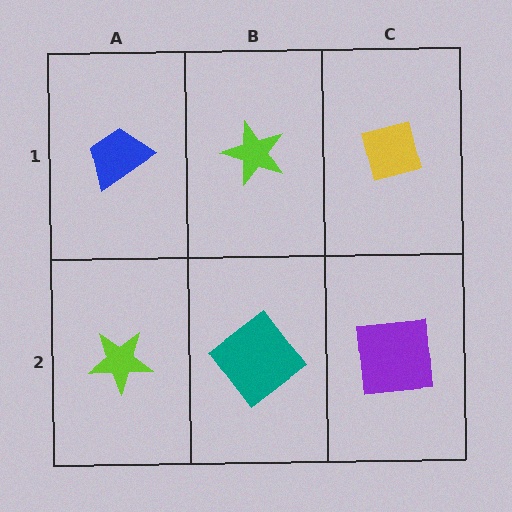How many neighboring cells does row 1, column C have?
2.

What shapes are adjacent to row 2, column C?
A yellow square (row 1, column C), a teal diamond (row 2, column B).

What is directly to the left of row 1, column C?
A lime star.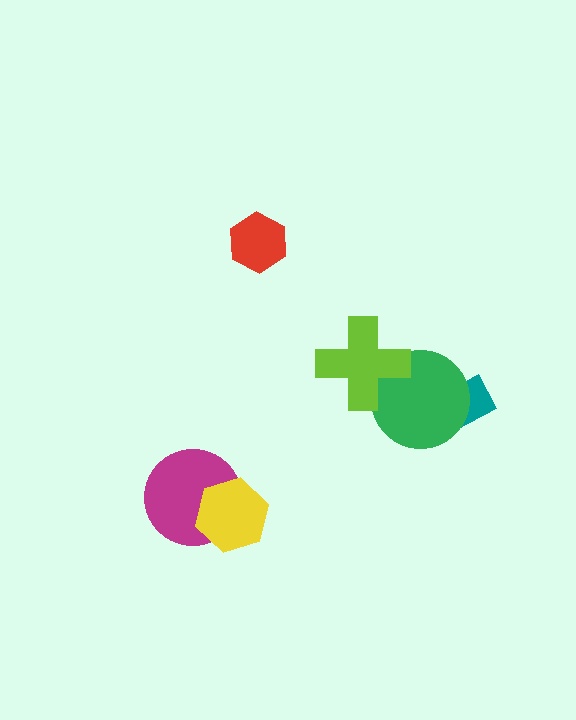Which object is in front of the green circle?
The lime cross is in front of the green circle.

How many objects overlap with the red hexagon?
0 objects overlap with the red hexagon.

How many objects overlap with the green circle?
2 objects overlap with the green circle.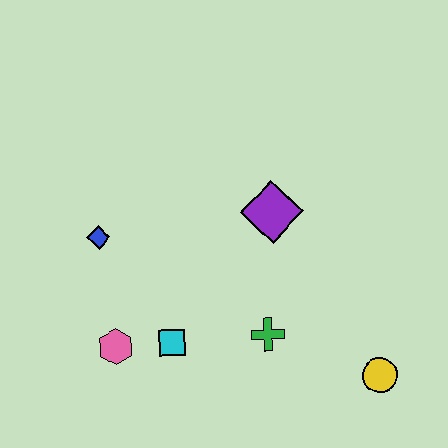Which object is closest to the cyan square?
The pink hexagon is closest to the cyan square.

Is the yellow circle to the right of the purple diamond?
Yes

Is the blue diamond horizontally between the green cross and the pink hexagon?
No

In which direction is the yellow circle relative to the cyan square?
The yellow circle is to the right of the cyan square.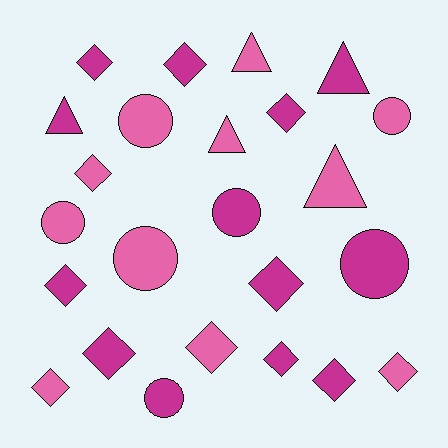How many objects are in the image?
There are 24 objects.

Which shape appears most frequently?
Diamond, with 12 objects.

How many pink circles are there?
There are 4 pink circles.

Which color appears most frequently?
Magenta, with 13 objects.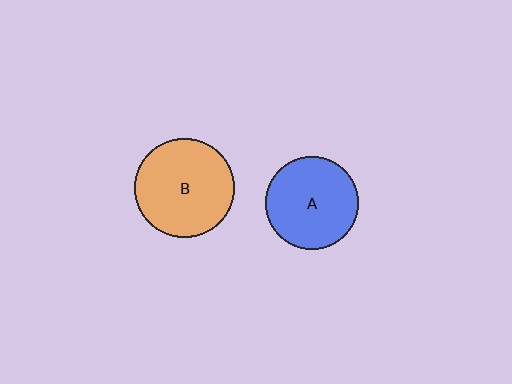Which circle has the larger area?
Circle B (orange).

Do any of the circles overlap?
No, none of the circles overlap.